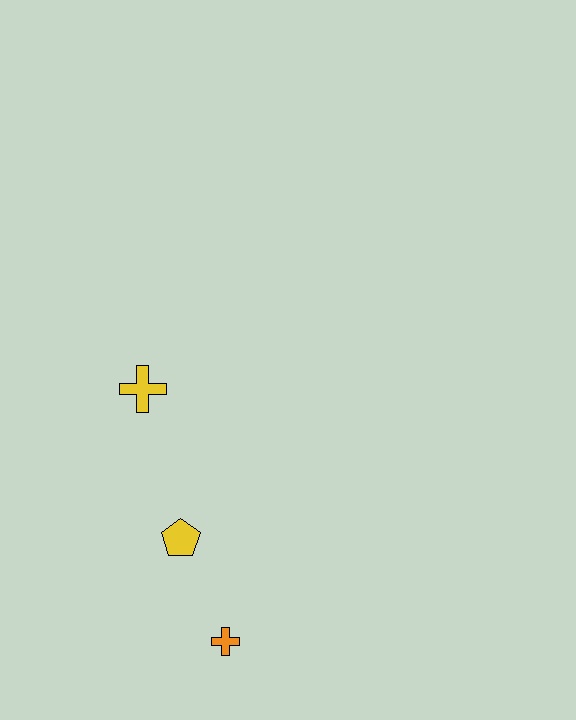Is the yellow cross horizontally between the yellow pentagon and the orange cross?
No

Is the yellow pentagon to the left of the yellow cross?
No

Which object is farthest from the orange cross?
The yellow cross is farthest from the orange cross.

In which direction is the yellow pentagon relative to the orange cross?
The yellow pentagon is above the orange cross.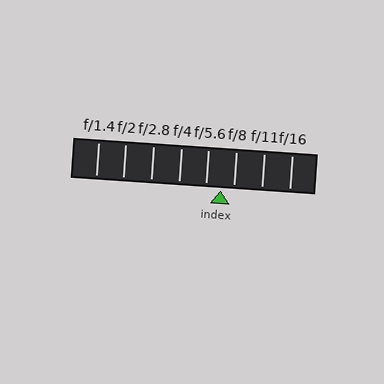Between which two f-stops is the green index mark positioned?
The index mark is between f/5.6 and f/8.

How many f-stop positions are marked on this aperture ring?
There are 8 f-stop positions marked.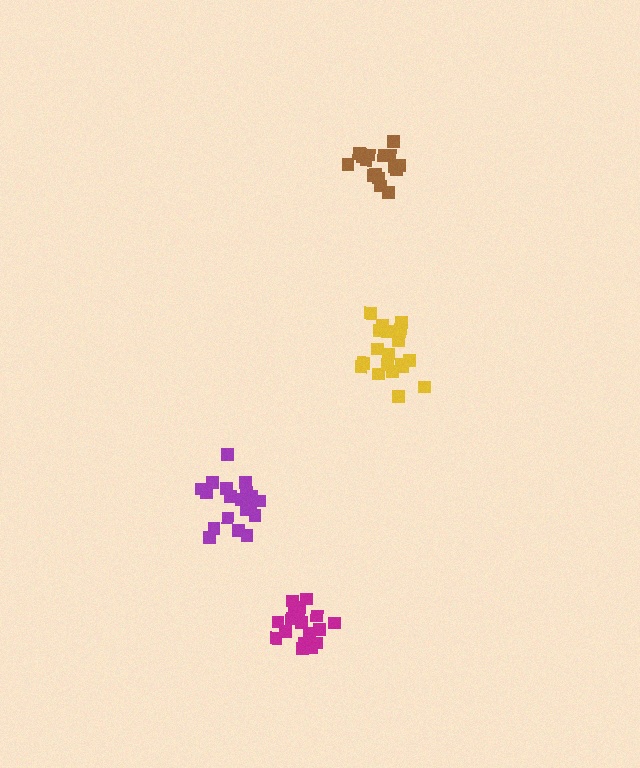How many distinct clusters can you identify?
There are 4 distinct clusters.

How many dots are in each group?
Group 1: 19 dots, Group 2: 20 dots, Group 3: 16 dots, Group 4: 20 dots (75 total).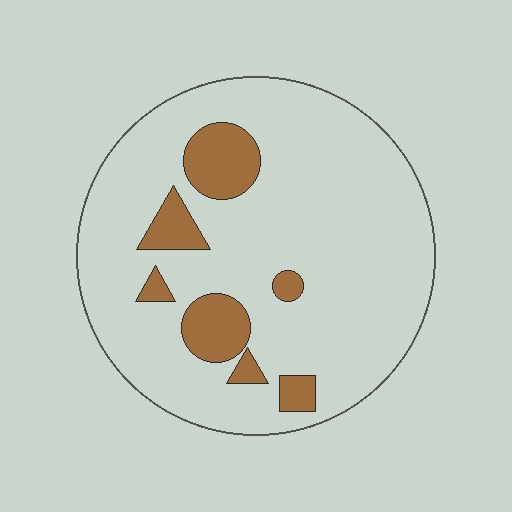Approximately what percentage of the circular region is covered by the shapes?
Approximately 15%.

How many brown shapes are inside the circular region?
7.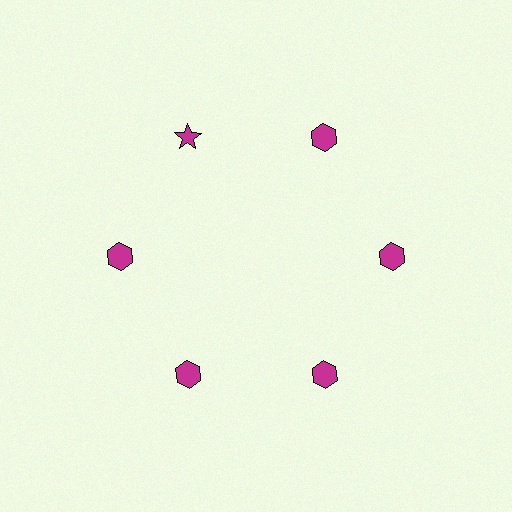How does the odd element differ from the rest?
It has a different shape: star instead of hexagon.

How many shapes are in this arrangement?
There are 6 shapes arranged in a ring pattern.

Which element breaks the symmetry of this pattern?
The magenta star at roughly the 11 o'clock position breaks the symmetry. All other shapes are magenta hexagons.